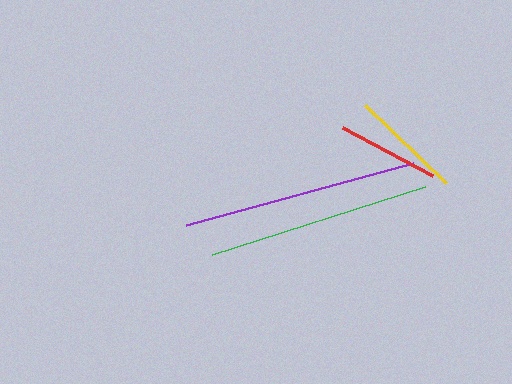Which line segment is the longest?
The purple line is the longest at approximately 235 pixels.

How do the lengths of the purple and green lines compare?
The purple and green lines are approximately the same length.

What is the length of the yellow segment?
The yellow segment is approximately 112 pixels long.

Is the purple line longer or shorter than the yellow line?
The purple line is longer than the yellow line.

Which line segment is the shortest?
The red line is the shortest at approximately 102 pixels.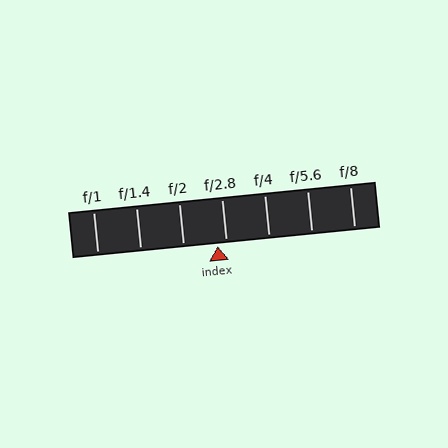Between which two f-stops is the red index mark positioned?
The index mark is between f/2 and f/2.8.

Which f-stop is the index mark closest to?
The index mark is closest to f/2.8.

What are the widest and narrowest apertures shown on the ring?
The widest aperture shown is f/1 and the narrowest is f/8.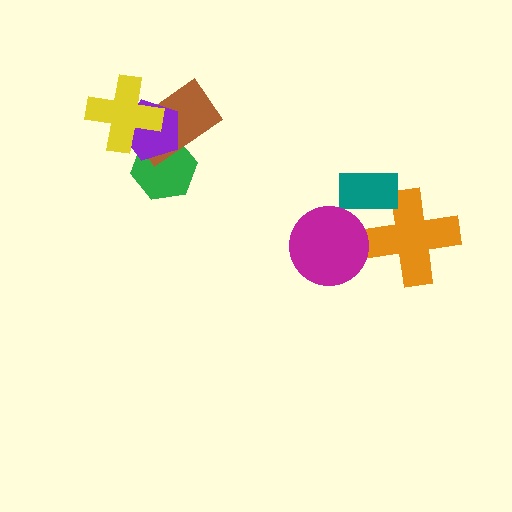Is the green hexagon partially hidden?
Yes, it is partially covered by another shape.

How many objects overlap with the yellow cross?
2 objects overlap with the yellow cross.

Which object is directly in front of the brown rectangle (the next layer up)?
The purple pentagon is directly in front of the brown rectangle.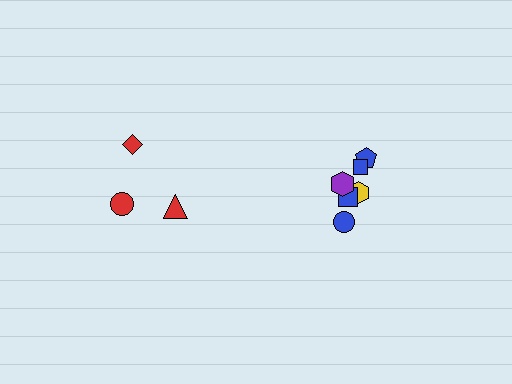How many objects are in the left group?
There are 3 objects.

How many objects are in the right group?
There are 6 objects.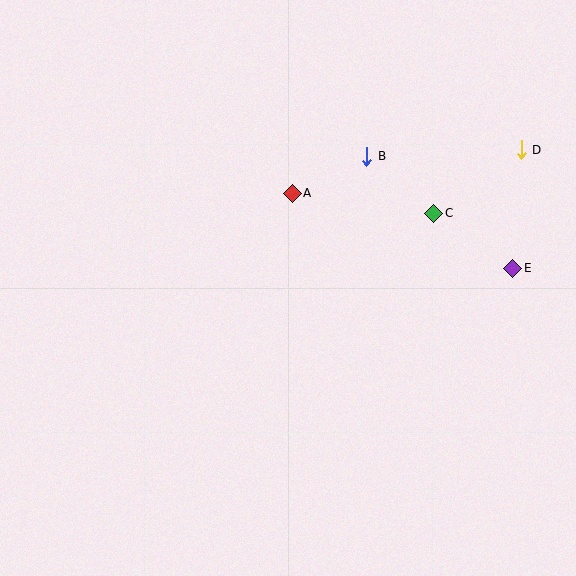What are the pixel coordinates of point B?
Point B is at (367, 156).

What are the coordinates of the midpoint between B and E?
The midpoint between B and E is at (440, 212).